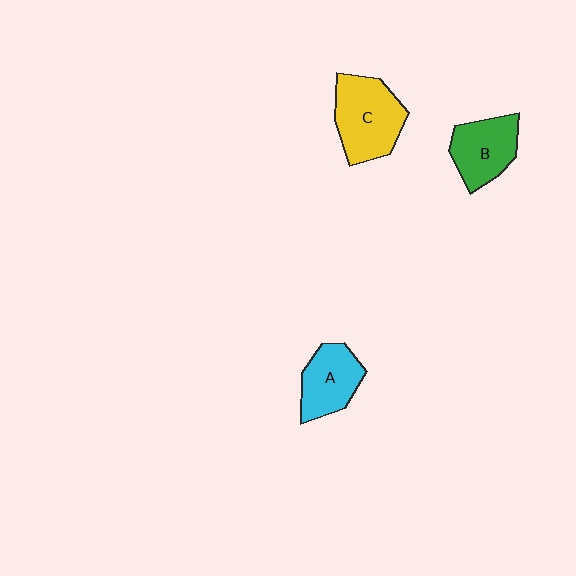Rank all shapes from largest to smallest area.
From largest to smallest: C (yellow), B (green), A (cyan).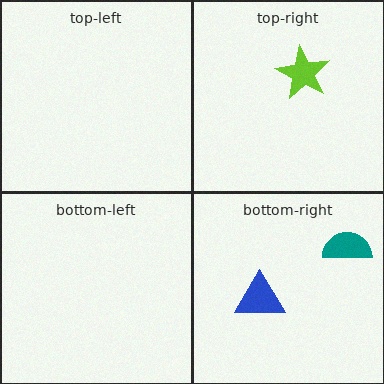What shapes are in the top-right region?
The lime star.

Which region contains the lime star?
The top-right region.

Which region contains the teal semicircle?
The bottom-right region.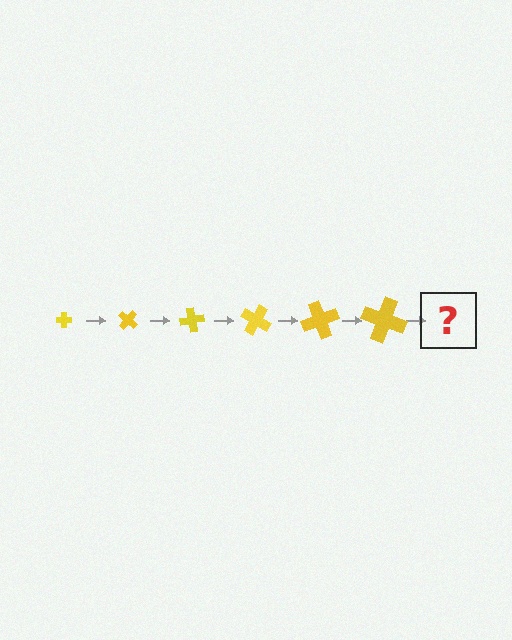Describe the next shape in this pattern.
It should be a cross, larger than the previous one and rotated 240 degrees from the start.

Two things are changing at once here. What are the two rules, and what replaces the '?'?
The two rules are that the cross grows larger each step and it rotates 40 degrees each step. The '?' should be a cross, larger than the previous one and rotated 240 degrees from the start.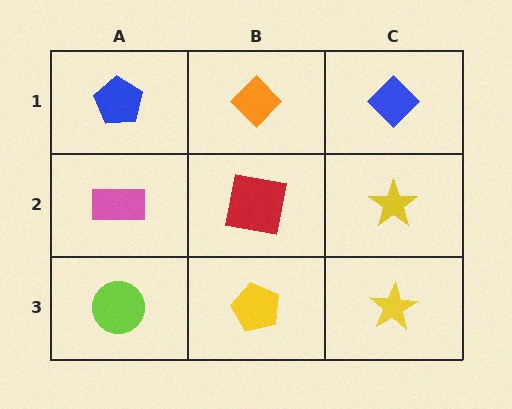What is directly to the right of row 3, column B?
A yellow star.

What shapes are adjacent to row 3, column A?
A pink rectangle (row 2, column A), a yellow pentagon (row 3, column B).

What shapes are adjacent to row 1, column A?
A pink rectangle (row 2, column A), an orange diamond (row 1, column B).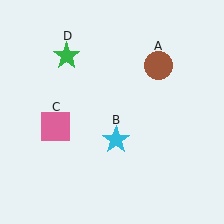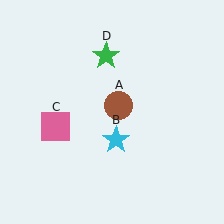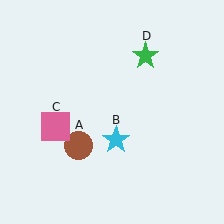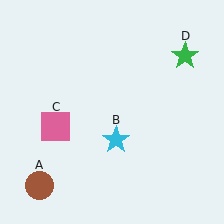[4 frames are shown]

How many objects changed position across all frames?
2 objects changed position: brown circle (object A), green star (object D).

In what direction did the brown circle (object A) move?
The brown circle (object A) moved down and to the left.